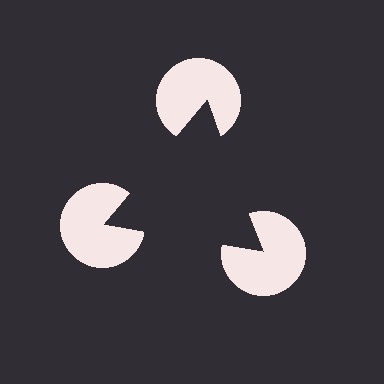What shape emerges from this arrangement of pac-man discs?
An illusory triangle — its edges are inferred from the aligned wedge cuts in the pac-man discs, not physically drawn.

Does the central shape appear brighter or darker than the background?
It typically appears slightly darker than the background, even though no actual brightness change is drawn.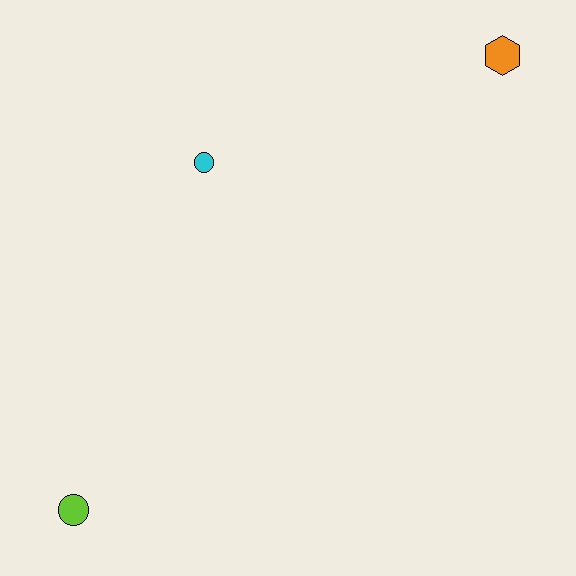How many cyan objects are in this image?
There is 1 cyan object.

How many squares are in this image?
There are no squares.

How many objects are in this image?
There are 3 objects.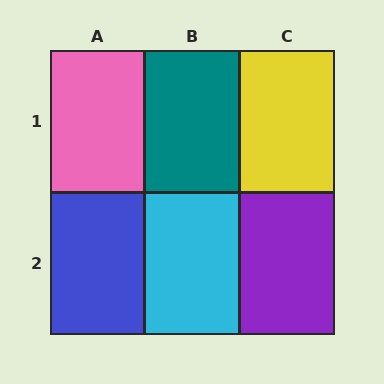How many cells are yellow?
1 cell is yellow.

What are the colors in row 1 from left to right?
Pink, teal, yellow.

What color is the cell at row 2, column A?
Blue.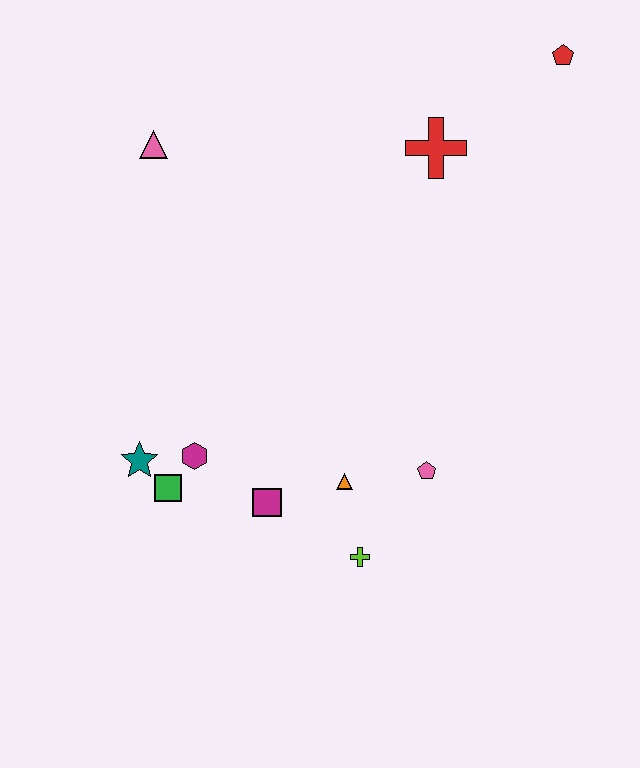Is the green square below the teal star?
Yes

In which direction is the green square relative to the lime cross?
The green square is to the left of the lime cross.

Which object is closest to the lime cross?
The orange triangle is closest to the lime cross.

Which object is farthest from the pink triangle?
The lime cross is farthest from the pink triangle.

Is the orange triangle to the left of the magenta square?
No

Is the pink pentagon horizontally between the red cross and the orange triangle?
Yes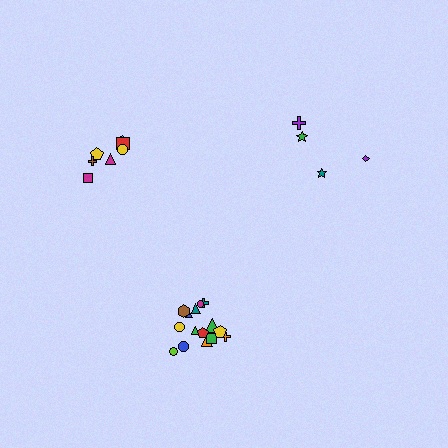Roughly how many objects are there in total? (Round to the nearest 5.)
Roughly 25 objects in total.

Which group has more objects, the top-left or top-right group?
The top-left group.